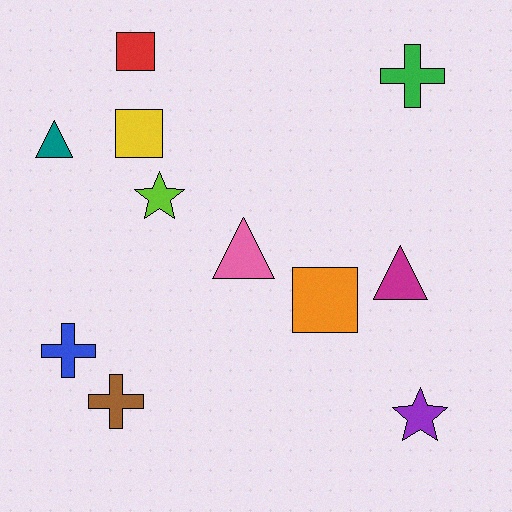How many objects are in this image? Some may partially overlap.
There are 11 objects.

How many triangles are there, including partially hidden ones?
There are 3 triangles.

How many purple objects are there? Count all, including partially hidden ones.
There is 1 purple object.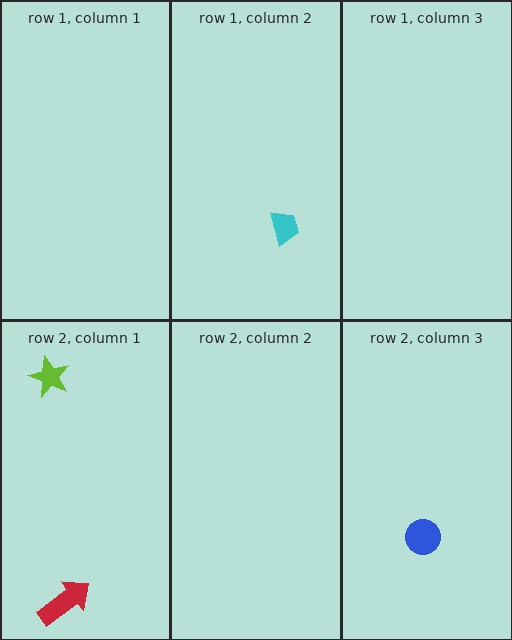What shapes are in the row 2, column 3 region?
The blue circle.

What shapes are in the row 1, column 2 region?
The cyan trapezoid.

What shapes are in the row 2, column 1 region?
The lime star, the red arrow.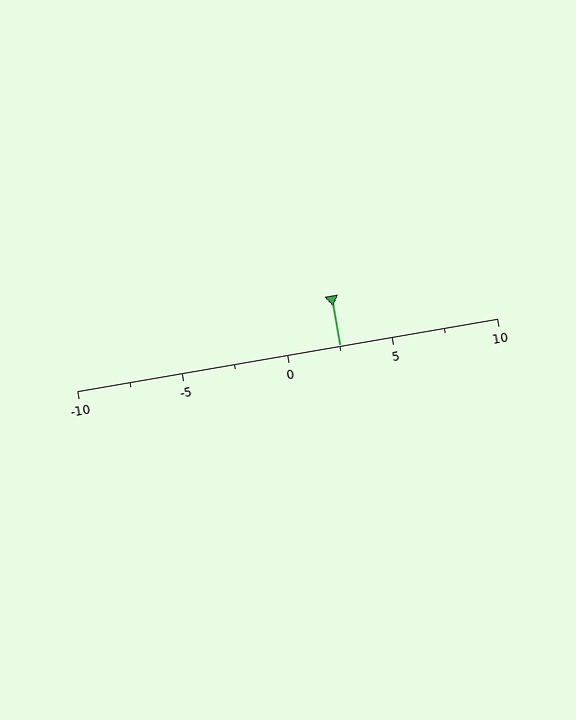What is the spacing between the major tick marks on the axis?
The major ticks are spaced 5 apart.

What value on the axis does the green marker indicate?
The marker indicates approximately 2.5.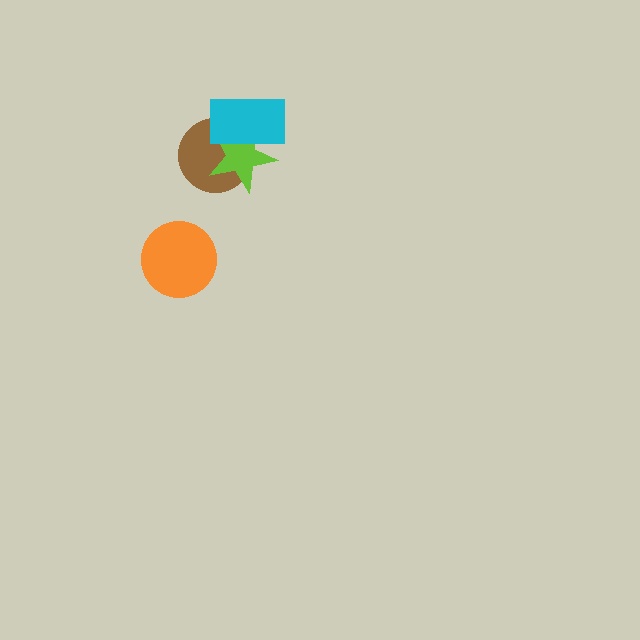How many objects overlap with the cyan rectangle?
2 objects overlap with the cyan rectangle.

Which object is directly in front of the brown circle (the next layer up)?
The lime star is directly in front of the brown circle.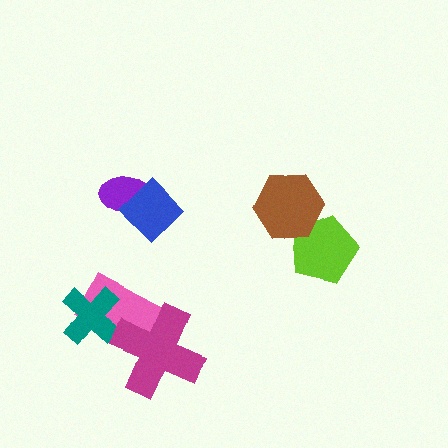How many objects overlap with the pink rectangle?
2 objects overlap with the pink rectangle.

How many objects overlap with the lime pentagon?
1 object overlaps with the lime pentagon.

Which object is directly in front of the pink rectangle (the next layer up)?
The teal cross is directly in front of the pink rectangle.